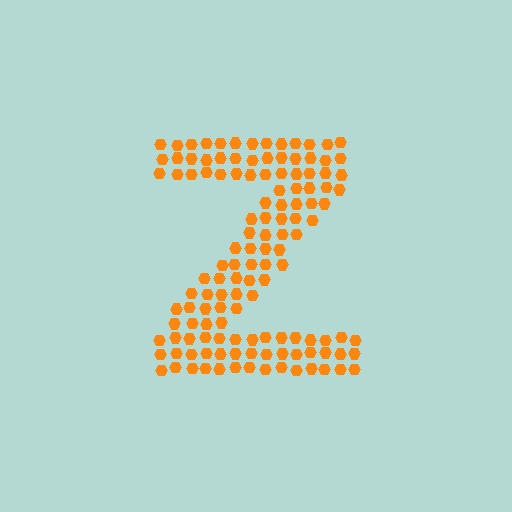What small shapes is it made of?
It is made of small hexagons.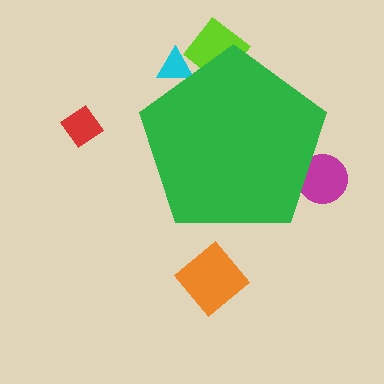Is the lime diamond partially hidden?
Yes, the lime diamond is partially hidden behind the green pentagon.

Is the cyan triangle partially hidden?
Yes, the cyan triangle is partially hidden behind the green pentagon.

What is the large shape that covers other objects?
A green pentagon.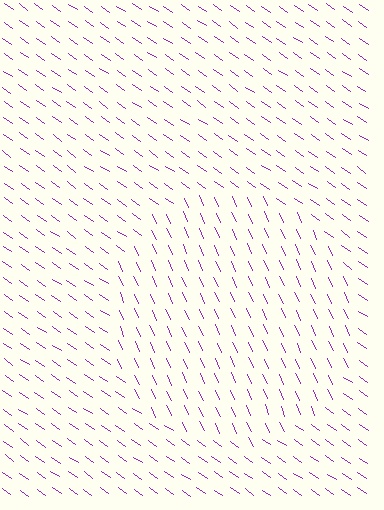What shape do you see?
I see a circle.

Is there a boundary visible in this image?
Yes, there is a texture boundary formed by a change in line orientation.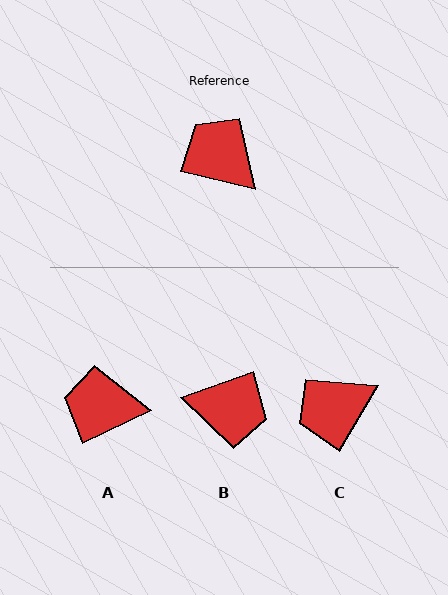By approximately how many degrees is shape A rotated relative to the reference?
Approximately 39 degrees counter-clockwise.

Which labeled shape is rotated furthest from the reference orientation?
B, about 147 degrees away.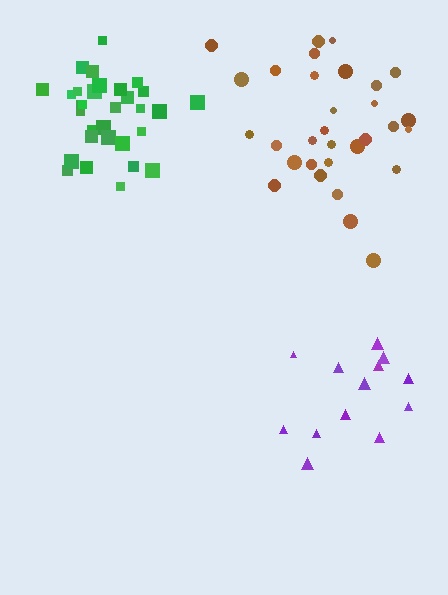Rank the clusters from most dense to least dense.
green, brown, purple.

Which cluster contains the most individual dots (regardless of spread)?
Brown (31).